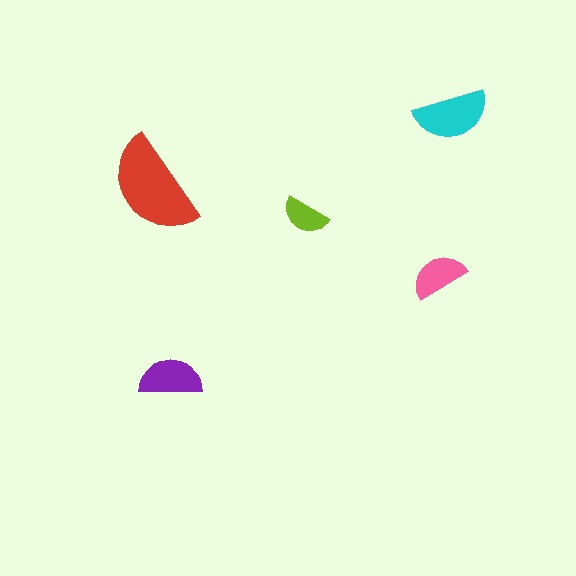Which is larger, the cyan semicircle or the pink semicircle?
The cyan one.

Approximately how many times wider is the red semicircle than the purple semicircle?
About 1.5 times wider.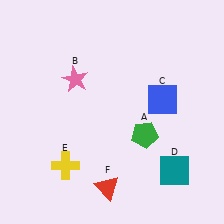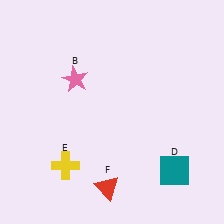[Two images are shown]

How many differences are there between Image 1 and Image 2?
There are 2 differences between the two images.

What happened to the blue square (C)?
The blue square (C) was removed in Image 2. It was in the top-right area of Image 1.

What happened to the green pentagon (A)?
The green pentagon (A) was removed in Image 2. It was in the bottom-right area of Image 1.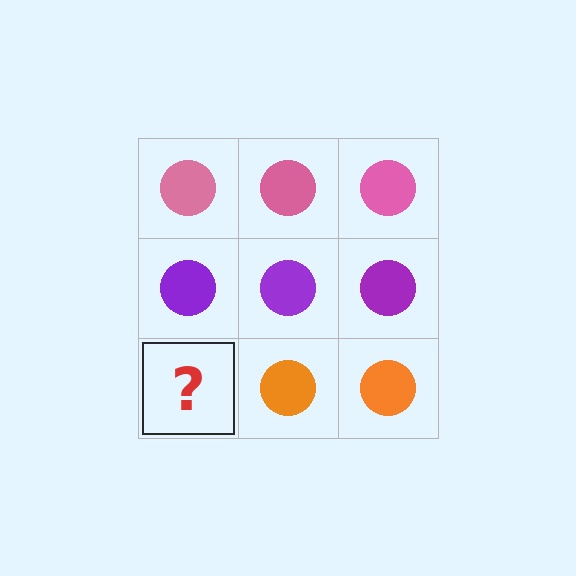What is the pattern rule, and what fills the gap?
The rule is that each row has a consistent color. The gap should be filled with an orange circle.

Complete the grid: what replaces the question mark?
The question mark should be replaced with an orange circle.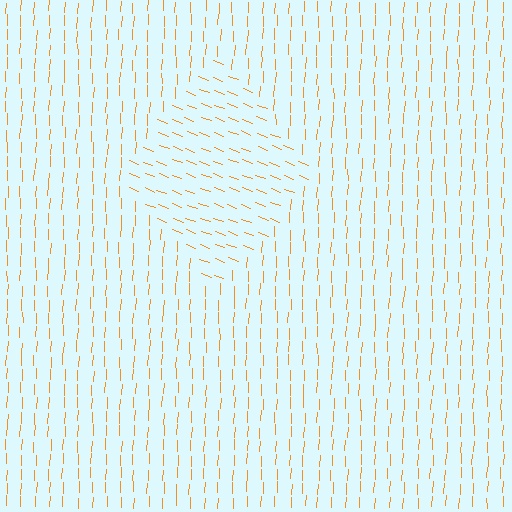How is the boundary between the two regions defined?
The boundary is defined purely by a change in line orientation (approximately 71 degrees difference). All lines are the same color and thickness.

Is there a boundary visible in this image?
Yes, there is a texture boundary formed by a change in line orientation.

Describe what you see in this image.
The image is filled with small orange line segments. A diamond region in the image has lines oriented differently from the surrounding lines, creating a visible texture boundary.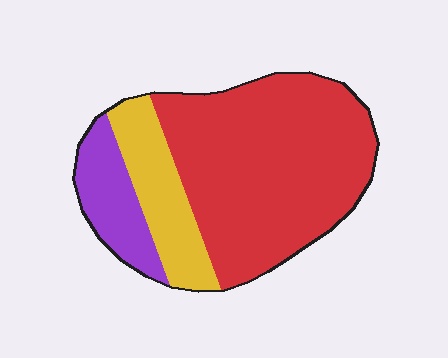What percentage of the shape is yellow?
Yellow takes up about one fifth (1/5) of the shape.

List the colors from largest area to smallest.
From largest to smallest: red, yellow, purple.